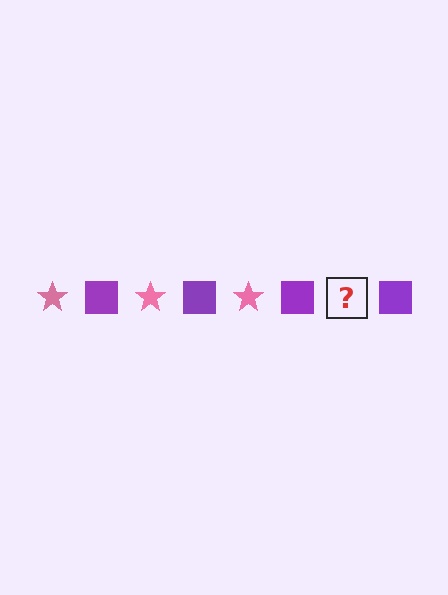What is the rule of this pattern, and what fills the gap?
The rule is that the pattern alternates between pink star and purple square. The gap should be filled with a pink star.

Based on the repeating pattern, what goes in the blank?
The blank should be a pink star.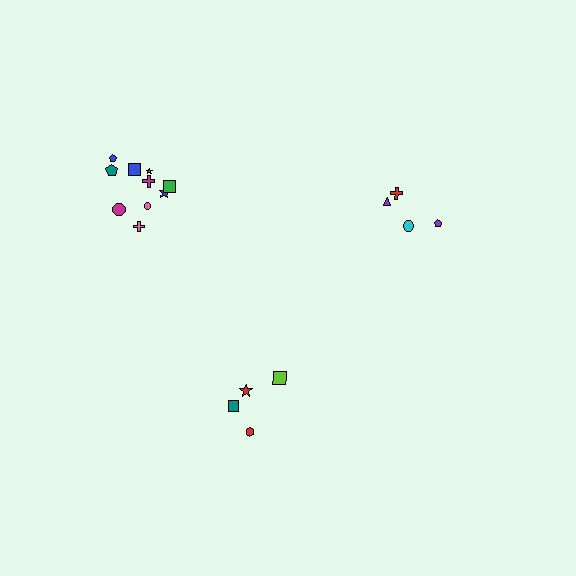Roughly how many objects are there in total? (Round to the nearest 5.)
Roughly 20 objects in total.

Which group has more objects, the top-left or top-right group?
The top-left group.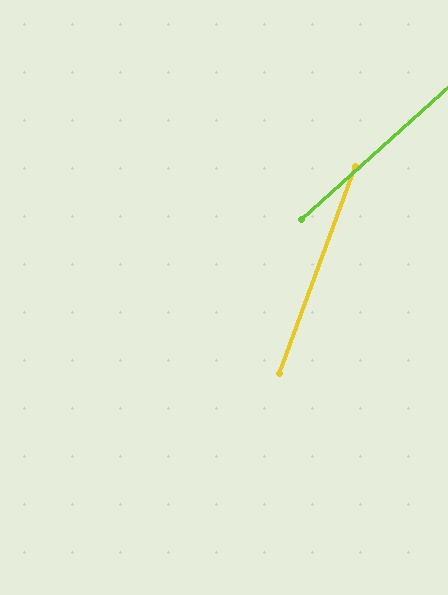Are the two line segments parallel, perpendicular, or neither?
Neither parallel nor perpendicular — they differ by about 28°.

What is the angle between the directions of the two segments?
Approximately 28 degrees.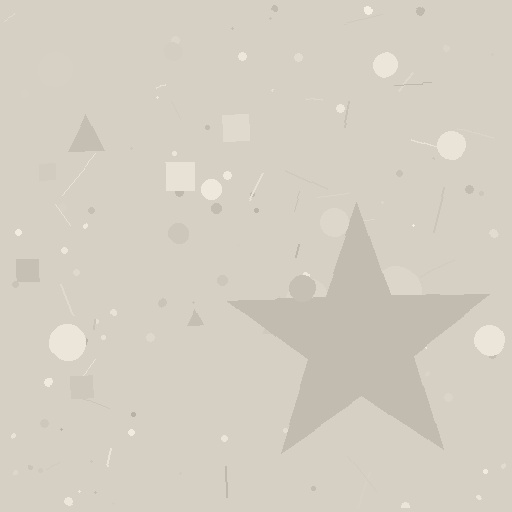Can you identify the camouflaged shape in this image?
The camouflaged shape is a star.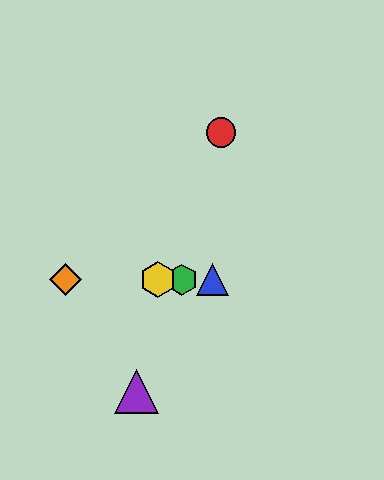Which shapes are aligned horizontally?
The blue triangle, the green hexagon, the yellow hexagon, the orange diamond are aligned horizontally.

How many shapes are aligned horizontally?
4 shapes (the blue triangle, the green hexagon, the yellow hexagon, the orange diamond) are aligned horizontally.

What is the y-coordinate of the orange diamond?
The orange diamond is at y≈280.